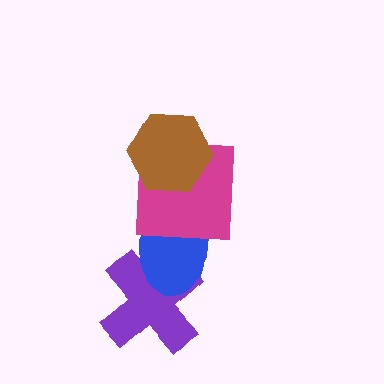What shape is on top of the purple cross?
The blue ellipse is on top of the purple cross.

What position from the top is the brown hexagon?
The brown hexagon is 1st from the top.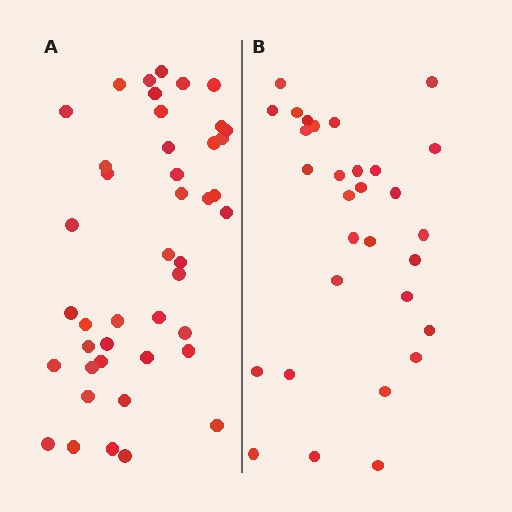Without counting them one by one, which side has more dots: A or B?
Region A (the left region) has more dots.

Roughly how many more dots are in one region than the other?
Region A has approximately 15 more dots than region B.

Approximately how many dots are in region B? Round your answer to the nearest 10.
About 30 dots.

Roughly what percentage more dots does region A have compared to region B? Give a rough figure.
About 45% more.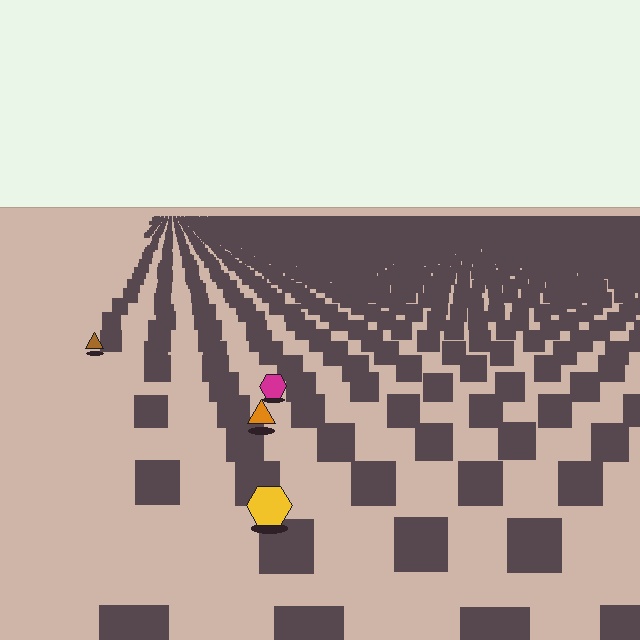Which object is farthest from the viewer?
The brown triangle is farthest from the viewer. It appears smaller and the ground texture around it is denser.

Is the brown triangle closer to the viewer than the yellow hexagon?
No. The yellow hexagon is closer — you can tell from the texture gradient: the ground texture is coarser near it.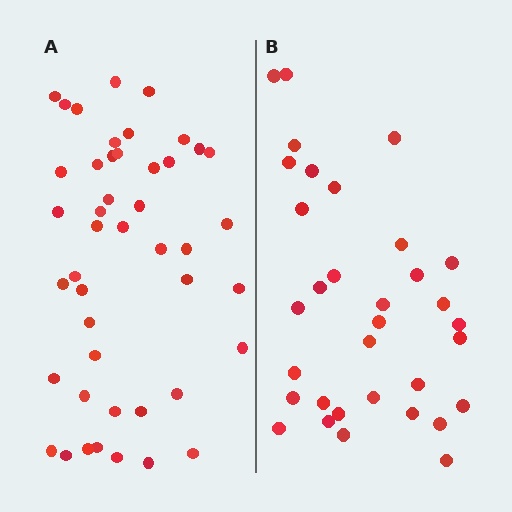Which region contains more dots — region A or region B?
Region A (the left region) has more dots.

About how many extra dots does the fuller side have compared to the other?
Region A has roughly 12 or so more dots than region B.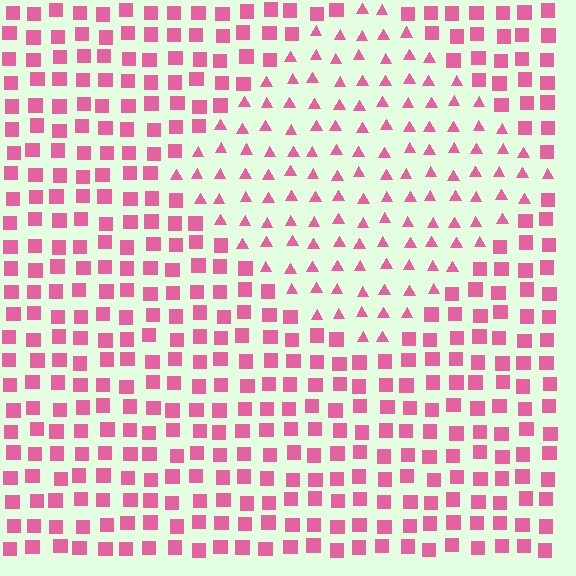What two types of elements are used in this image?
The image uses triangles inside the diamond region and squares outside it.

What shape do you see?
I see a diamond.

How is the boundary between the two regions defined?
The boundary is defined by a change in element shape: triangles inside vs. squares outside. All elements share the same color and spacing.